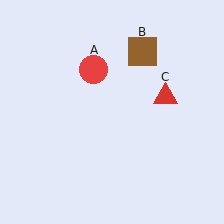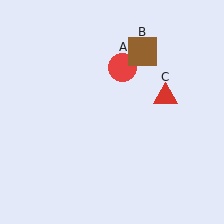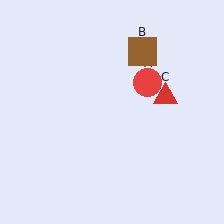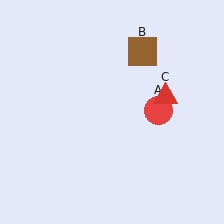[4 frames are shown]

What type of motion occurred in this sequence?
The red circle (object A) rotated clockwise around the center of the scene.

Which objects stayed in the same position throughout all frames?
Brown square (object B) and red triangle (object C) remained stationary.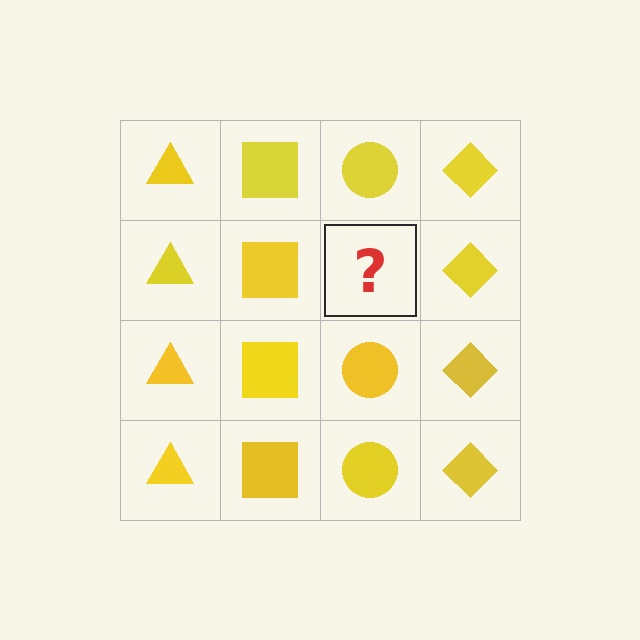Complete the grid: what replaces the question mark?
The question mark should be replaced with a yellow circle.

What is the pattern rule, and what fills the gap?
The rule is that each column has a consistent shape. The gap should be filled with a yellow circle.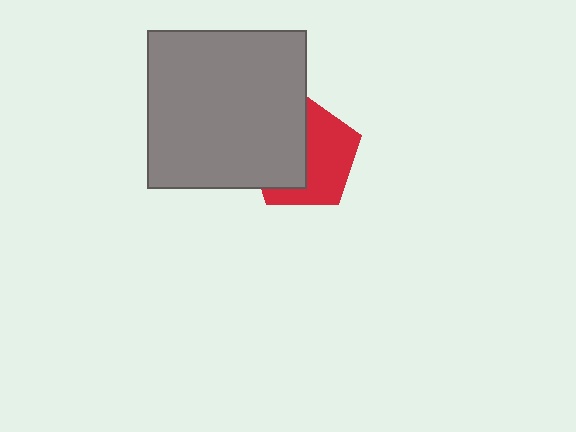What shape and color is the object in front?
The object in front is a gray square.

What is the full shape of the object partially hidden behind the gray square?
The partially hidden object is a red pentagon.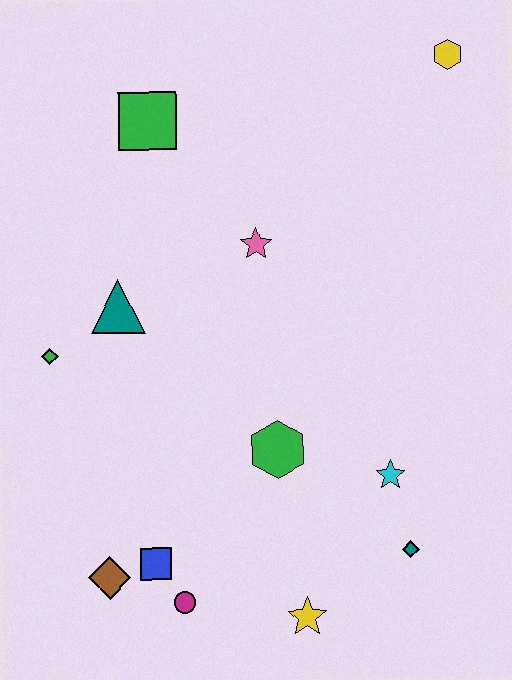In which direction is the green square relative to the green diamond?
The green square is above the green diamond.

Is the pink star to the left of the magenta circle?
No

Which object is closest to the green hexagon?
The cyan star is closest to the green hexagon.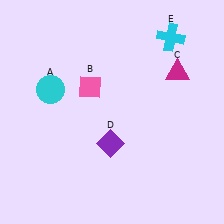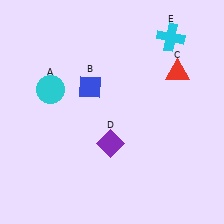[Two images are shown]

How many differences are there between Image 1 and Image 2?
There are 2 differences between the two images.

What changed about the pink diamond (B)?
In Image 1, B is pink. In Image 2, it changed to blue.